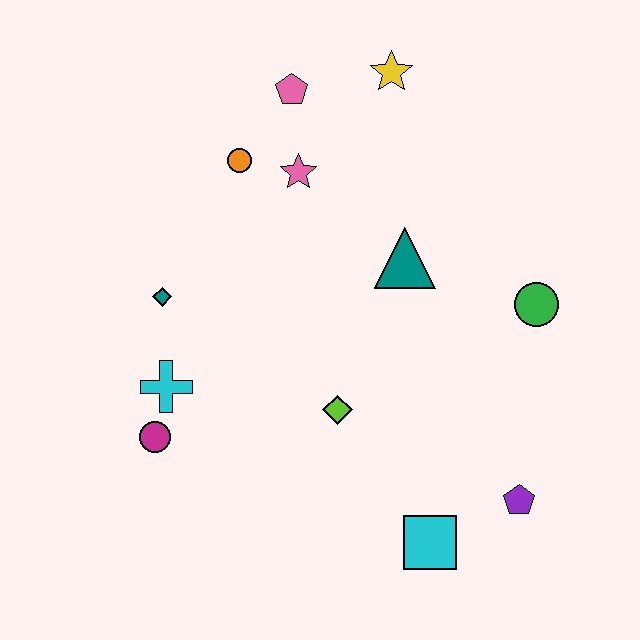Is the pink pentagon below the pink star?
No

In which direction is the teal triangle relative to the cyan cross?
The teal triangle is to the right of the cyan cross.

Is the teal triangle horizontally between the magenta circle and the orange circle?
No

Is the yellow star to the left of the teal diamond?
No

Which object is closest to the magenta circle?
The cyan cross is closest to the magenta circle.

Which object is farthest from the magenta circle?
The yellow star is farthest from the magenta circle.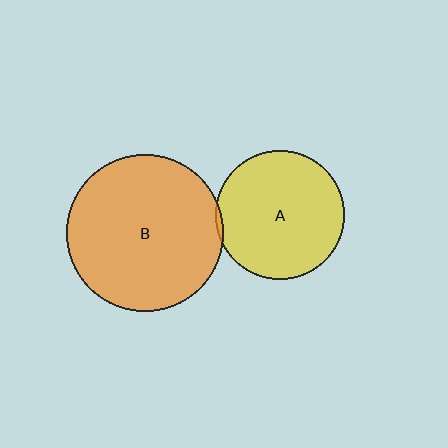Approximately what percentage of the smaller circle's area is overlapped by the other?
Approximately 5%.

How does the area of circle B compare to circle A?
Approximately 1.5 times.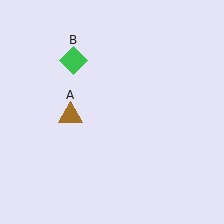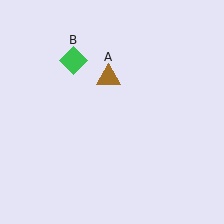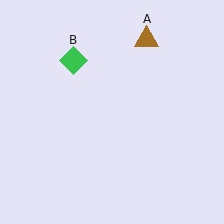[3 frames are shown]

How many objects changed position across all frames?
1 object changed position: brown triangle (object A).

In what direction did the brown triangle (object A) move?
The brown triangle (object A) moved up and to the right.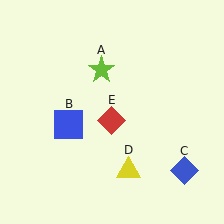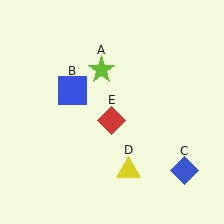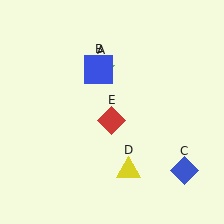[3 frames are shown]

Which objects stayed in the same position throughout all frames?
Lime star (object A) and blue diamond (object C) and yellow triangle (object D) and red diamond (object E) remained stationary.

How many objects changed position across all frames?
1 object changed position: blue square (object B).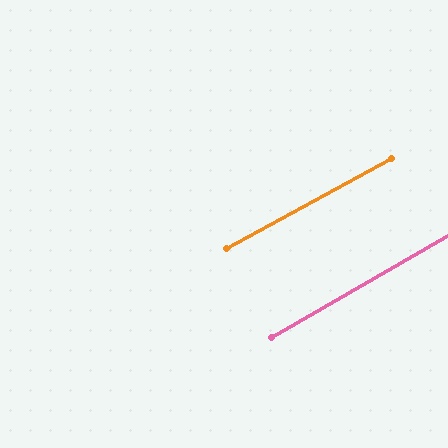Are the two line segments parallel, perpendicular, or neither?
Parallel — their directions differ by only 1.3°.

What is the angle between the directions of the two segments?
Approximately 1 degree.